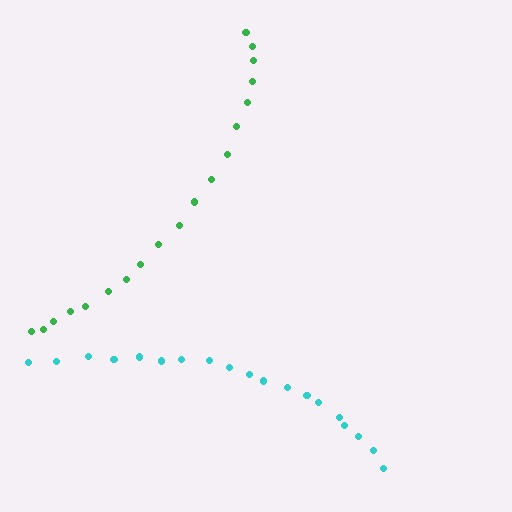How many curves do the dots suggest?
There are 2 distinct paths.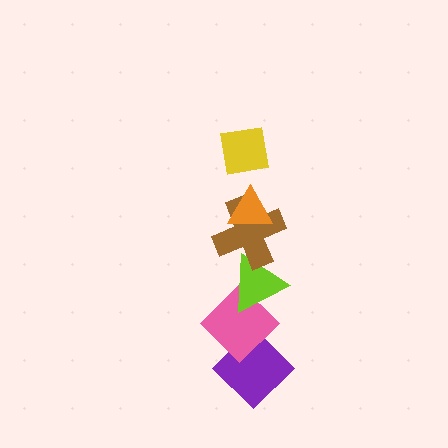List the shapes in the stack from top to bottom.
From top to bottom: the yellow square, the orange triangle, the brown cross, the lime triangle, the pink diamond, the purple diamond.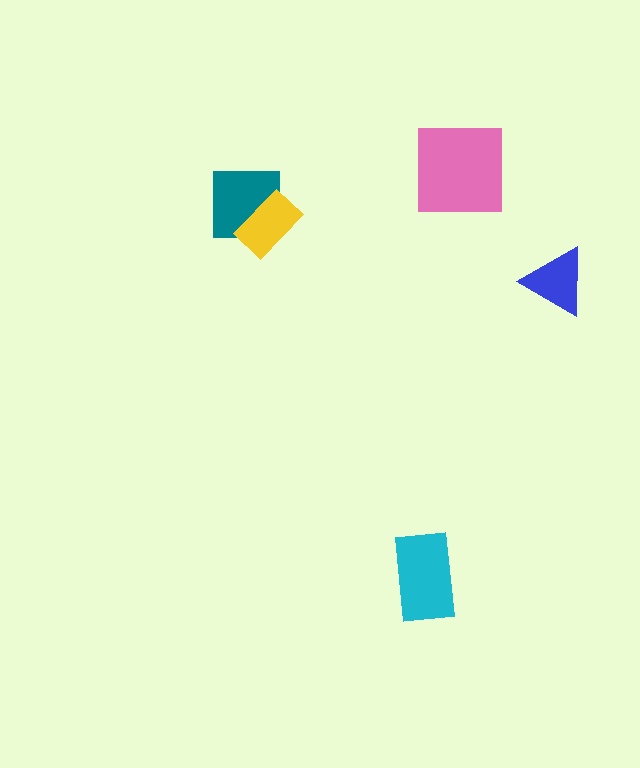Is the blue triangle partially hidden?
No, no other shape covers it.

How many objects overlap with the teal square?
1 object overlaps with the teal square.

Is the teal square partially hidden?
Yes, it is partially covered by another shape.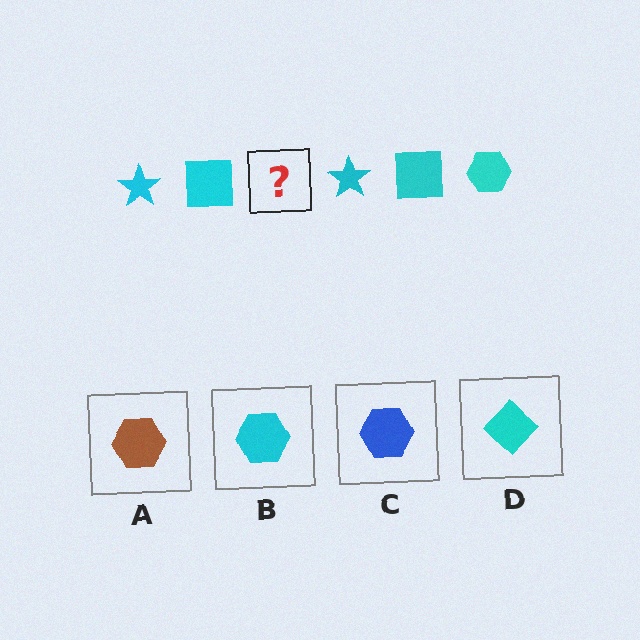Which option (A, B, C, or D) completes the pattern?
B.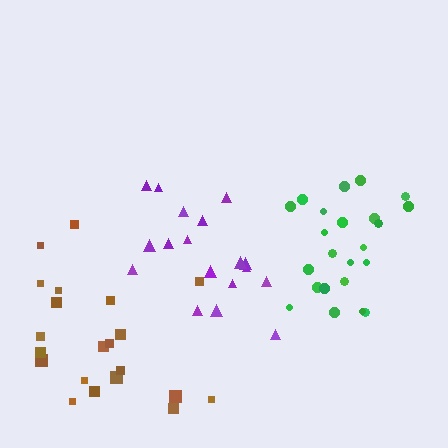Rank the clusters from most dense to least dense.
green, purple, brown.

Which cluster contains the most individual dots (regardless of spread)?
Green (23).